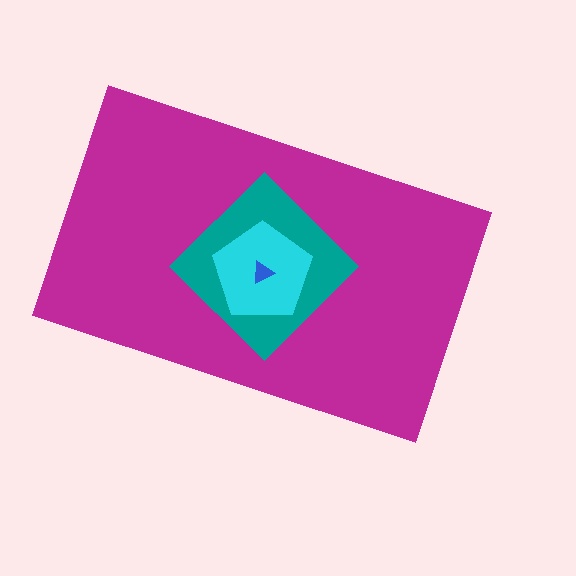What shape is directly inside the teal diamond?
The cyan pentagon.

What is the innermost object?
The blue triangle.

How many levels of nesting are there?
4.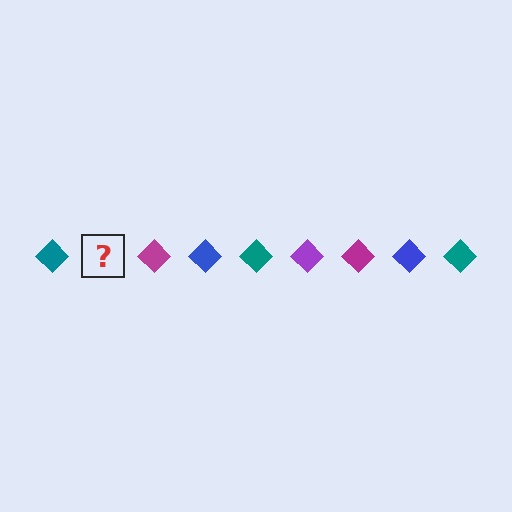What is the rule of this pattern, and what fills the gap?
The rule is that the pattern cycles through teal, purple, magenta, blue diamonds. The gap should be filled with a purple diamond.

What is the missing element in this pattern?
The missing element is a purple diamond.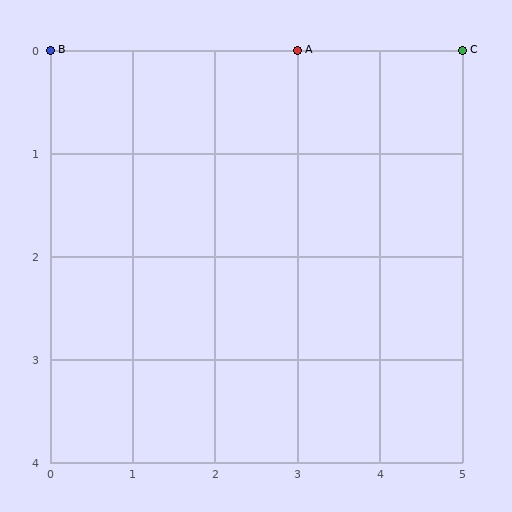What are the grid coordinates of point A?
Point A is at grid coordinates (3, 0).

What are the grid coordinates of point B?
Point B is at grid coordinates (0, 0).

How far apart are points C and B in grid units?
Points C and B are 5 columns apart.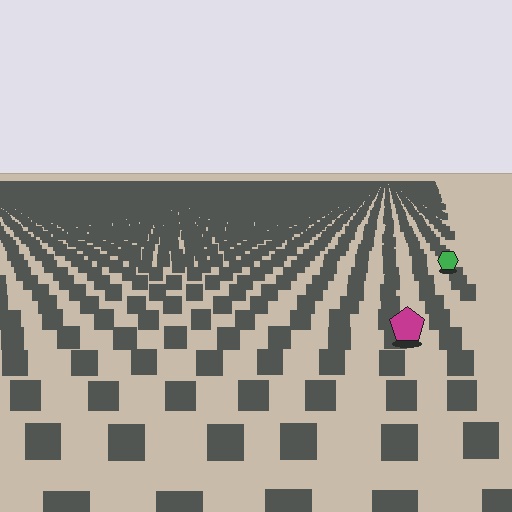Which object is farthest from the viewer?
The green hexagon is farthest from the viewer. It appears smaller and the ground texture around it is denser.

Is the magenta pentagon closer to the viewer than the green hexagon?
Yes. The magenta pentagon is closer — you can tell from the texture gradient: the ground texture is coarser near it.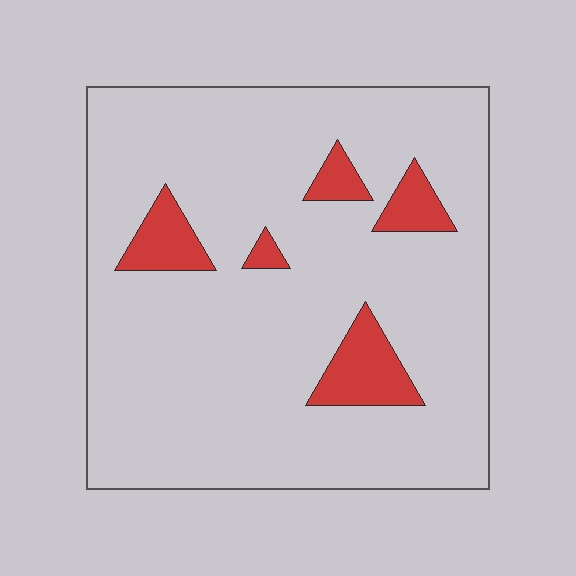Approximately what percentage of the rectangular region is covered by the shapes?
Approximately 10%.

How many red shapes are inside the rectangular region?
5.